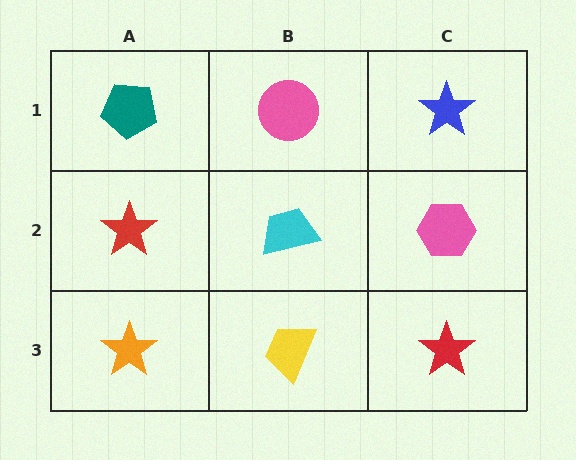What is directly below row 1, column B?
A cyan trapezoid.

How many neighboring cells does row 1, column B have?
3.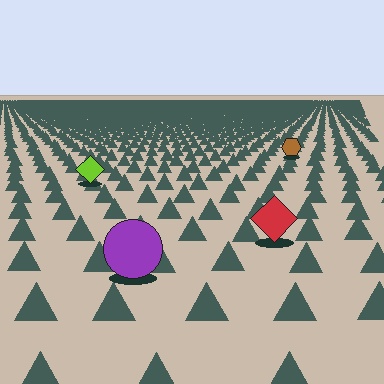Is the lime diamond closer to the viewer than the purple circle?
No. The purple circle is closer — you can tell from the texture gradient: the ground texture is coarser near it.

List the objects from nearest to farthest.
From nearest to farthest: the purple circle, the red diamond, the lime diamond, the brown hexagon.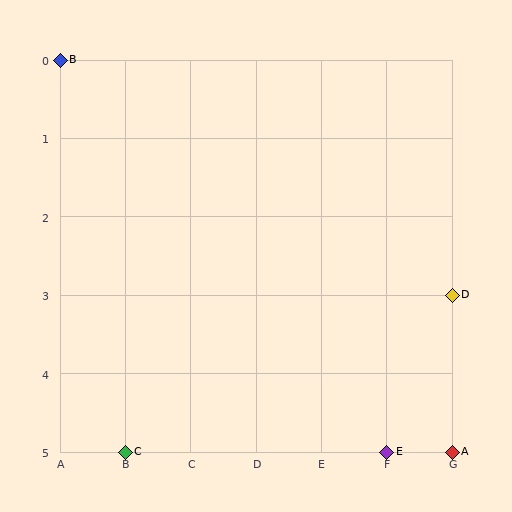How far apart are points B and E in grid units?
Points B and E are 5 columns and 5 rows apart (about 7.1 grid units diagonally).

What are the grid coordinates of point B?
Point B is at grid coordinates (A, 0).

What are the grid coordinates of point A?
Point A is at grid coordinates (G, 5).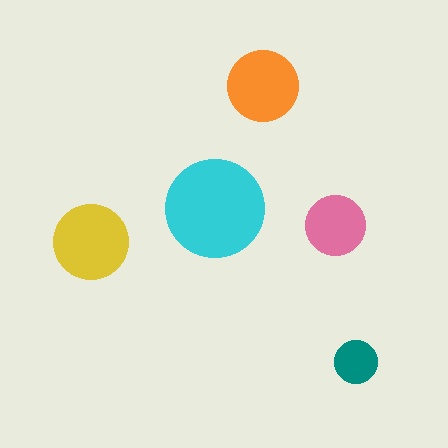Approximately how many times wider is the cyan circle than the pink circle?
About 1.5 times wider.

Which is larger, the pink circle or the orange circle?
The orange one.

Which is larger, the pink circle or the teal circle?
The pink one.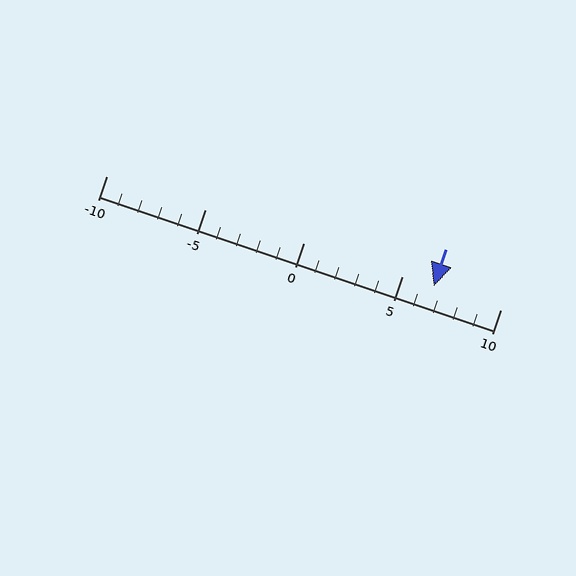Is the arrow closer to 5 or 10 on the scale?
The arrow is closer to 5.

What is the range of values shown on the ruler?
The ruler shows values from -10 to 10.